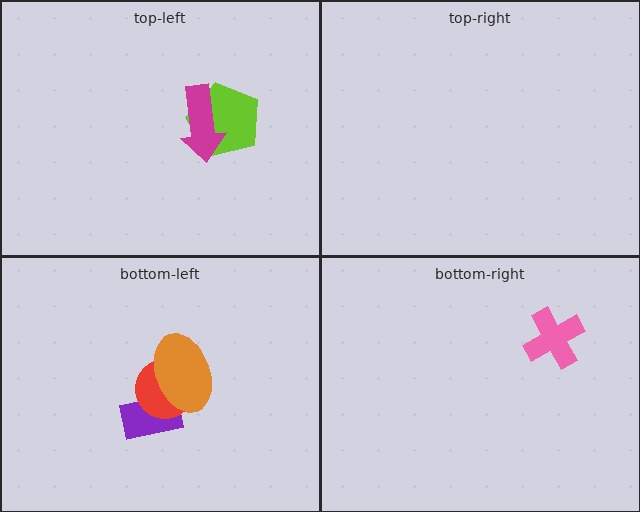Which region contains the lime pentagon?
The top-left region.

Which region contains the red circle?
The bottom-left region.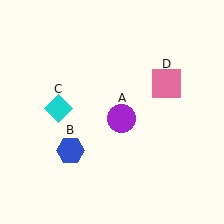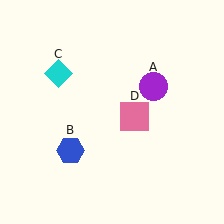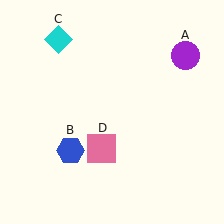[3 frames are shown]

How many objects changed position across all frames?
3 objects changed position: purple circle (object A), cyan diamond (object C), pink square (object D).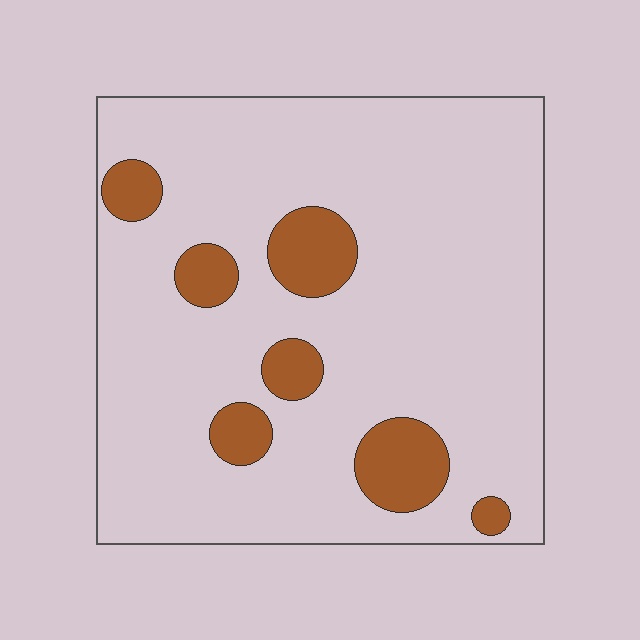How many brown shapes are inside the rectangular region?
7.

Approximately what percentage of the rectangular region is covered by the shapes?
Approximately 15%.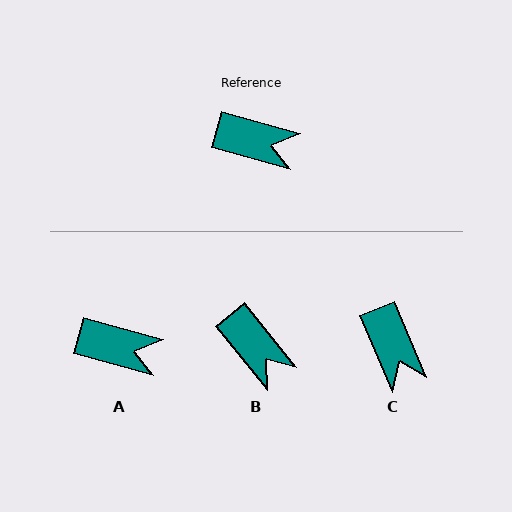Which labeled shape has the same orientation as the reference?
A.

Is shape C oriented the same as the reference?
No, it is off by about 51 degrees.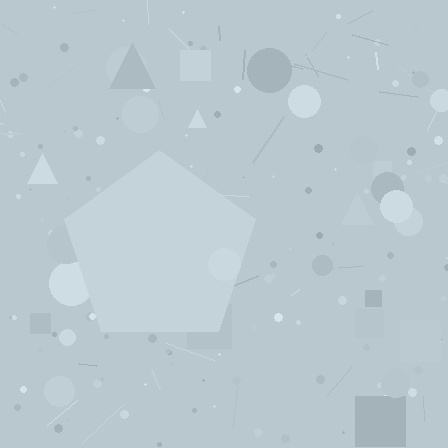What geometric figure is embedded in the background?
A pentagon is embedded in the background.